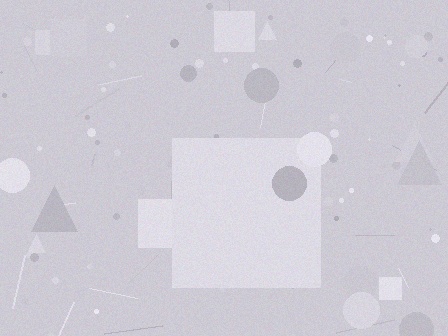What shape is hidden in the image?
A square is hidden in the image.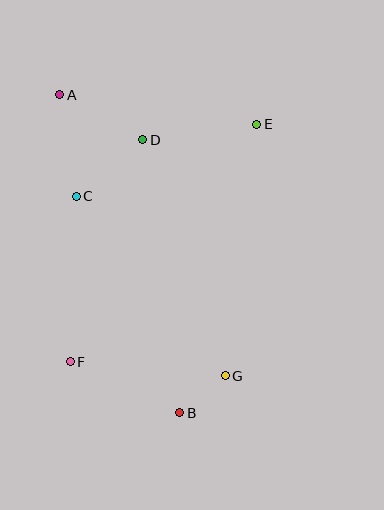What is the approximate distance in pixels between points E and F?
The distance between E and F is approximately 302 pixels.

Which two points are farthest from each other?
Points A and B are farthest from each other.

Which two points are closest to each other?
Points B and G are closest to each other.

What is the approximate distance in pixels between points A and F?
The distance between A and F is approximately 267 pixels.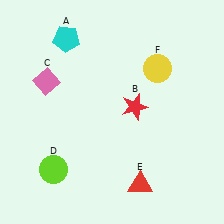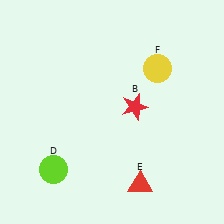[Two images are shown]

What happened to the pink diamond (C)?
The pink diamond (C) was removed in Image 2. It was in the top-left area of Image 1.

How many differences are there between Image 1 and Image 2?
There are 2 differences between the two images.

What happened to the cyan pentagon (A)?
The cyan pentagon (A) was removed in Image 2. It was in the top-left area of Image 1.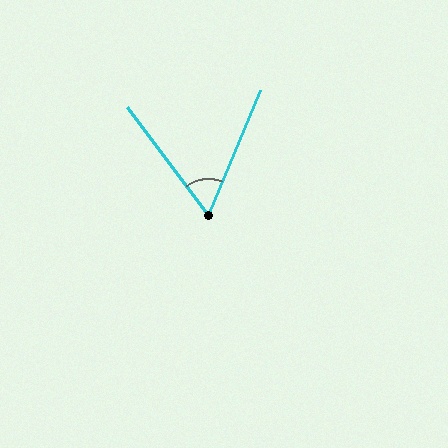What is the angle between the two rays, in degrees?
Approximately 60 degrees.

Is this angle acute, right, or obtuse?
It is acute.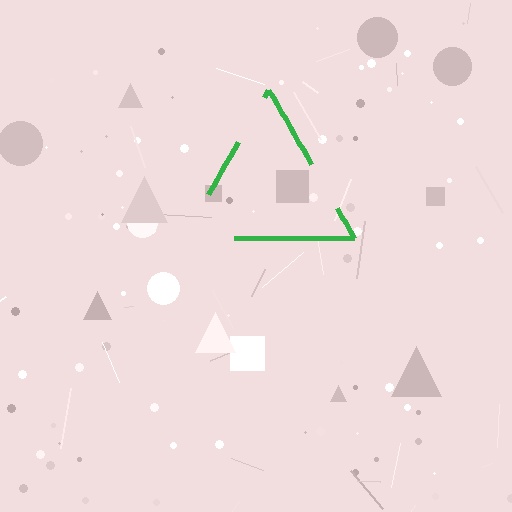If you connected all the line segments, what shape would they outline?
They would outline a triangle.